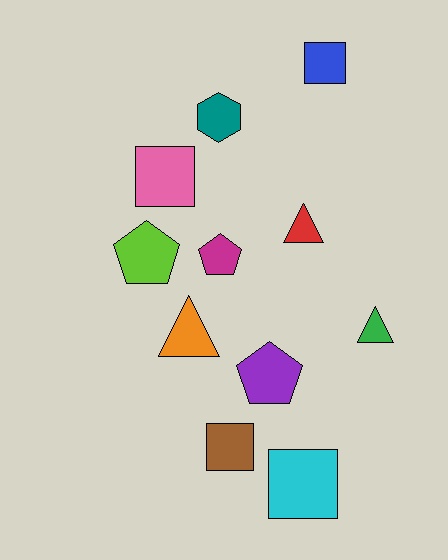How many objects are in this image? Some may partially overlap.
There are 11 objects.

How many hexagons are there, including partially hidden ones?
There is 1 hexagon.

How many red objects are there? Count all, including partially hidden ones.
There is 1 red object.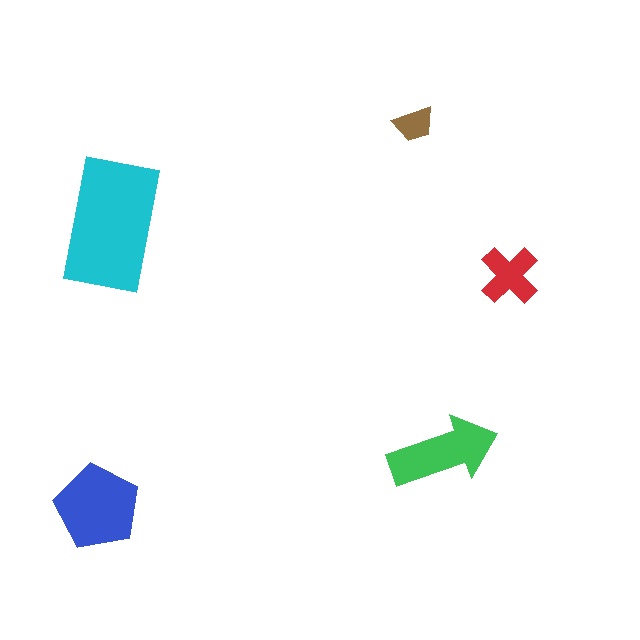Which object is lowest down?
The blue pentagon is bottommost.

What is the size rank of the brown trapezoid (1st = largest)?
5th.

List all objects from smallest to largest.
The brown trapezoid, the red cross, the green arrow, the blue pentagon, the cyan rectangle.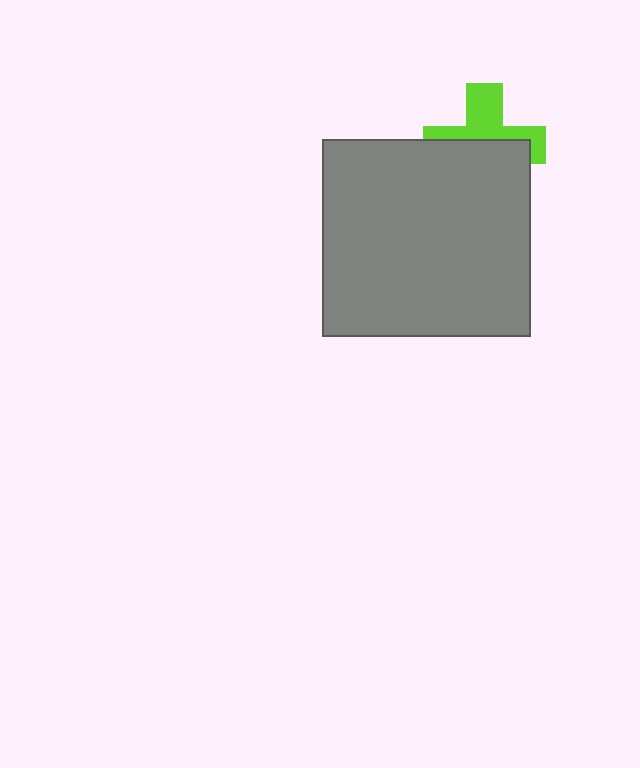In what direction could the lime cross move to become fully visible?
The lime cross could move up. That would shift it out from behind the gray rectangle entirely.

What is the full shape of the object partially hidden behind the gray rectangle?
The partially hidden object is a lime cross.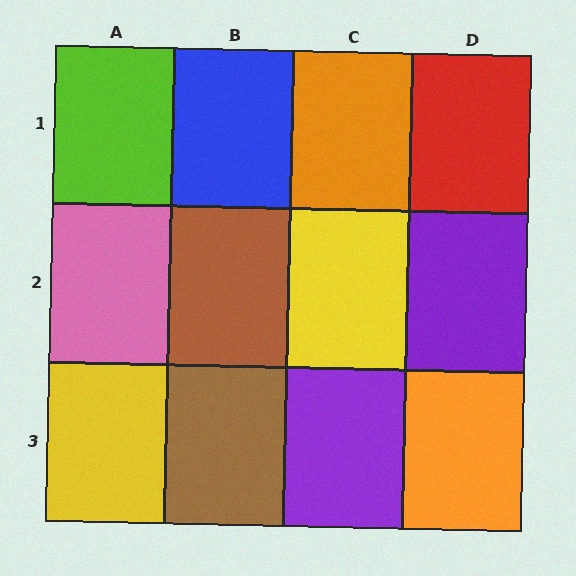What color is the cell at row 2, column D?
Purple.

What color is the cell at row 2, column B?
Brown.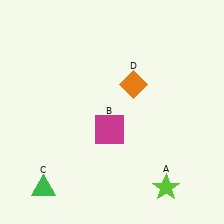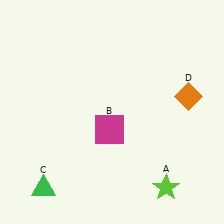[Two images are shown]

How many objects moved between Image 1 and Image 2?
1 object moved between the two images.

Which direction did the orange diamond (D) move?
The orange diamond (D) moved right.